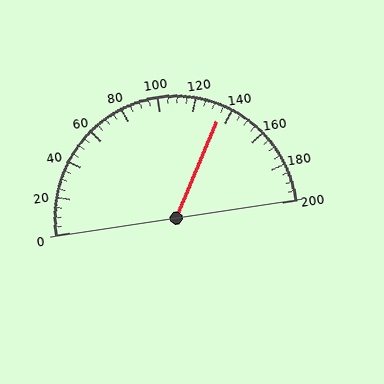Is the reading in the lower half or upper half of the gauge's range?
The reading is in the upper half of the range (0 to 200).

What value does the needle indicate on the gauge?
The needle indicates approximately 135.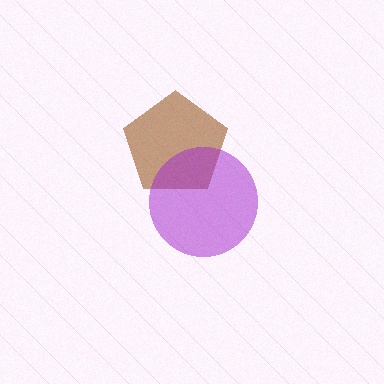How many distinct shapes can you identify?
There are 2 distinct shapes: a brown pentagon, a purple circle.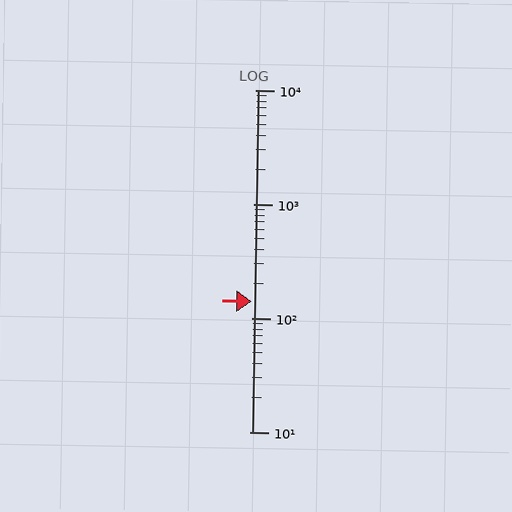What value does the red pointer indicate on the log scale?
The pointer indicates approximately 140.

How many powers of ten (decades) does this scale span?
The scale spans 3 decades, from 10 to 10000.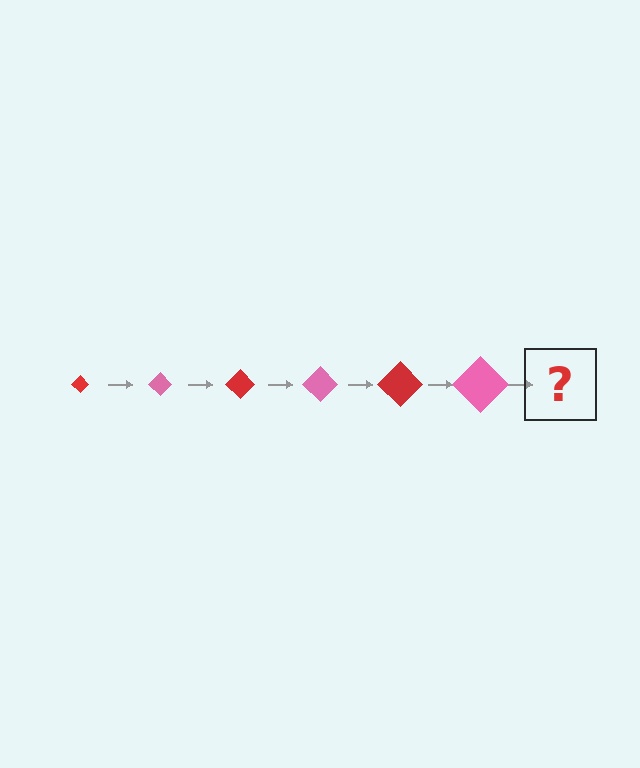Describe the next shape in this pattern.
It should be a red diamond, larger than the previous one.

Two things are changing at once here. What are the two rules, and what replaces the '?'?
The two rules are that the diamond grows larger each step and the color cycles through red and pink. The '?' should be a red diamond, larger than the previous one.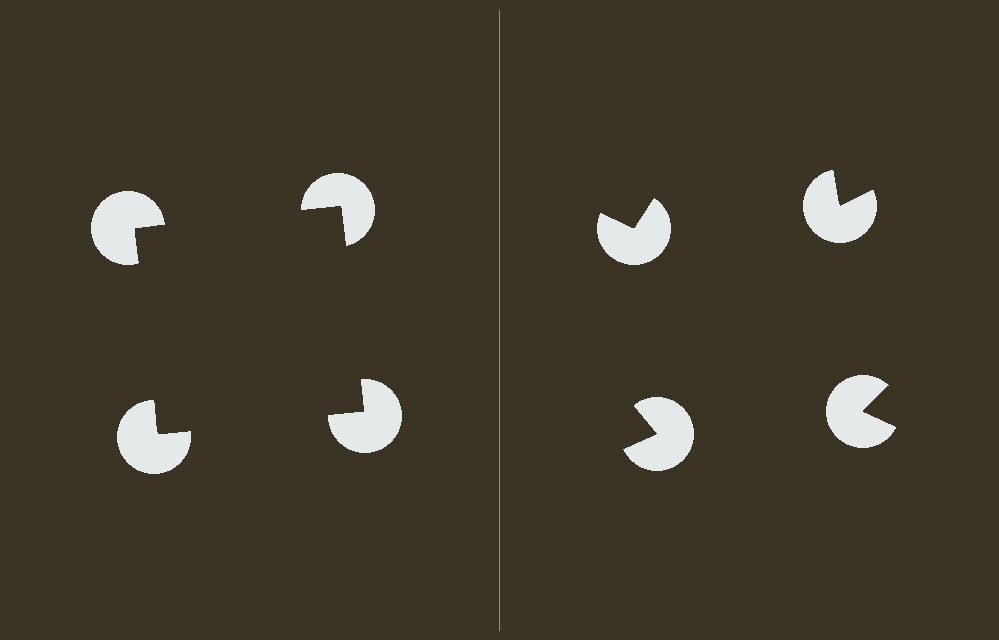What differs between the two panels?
The pac-man discs are positioned identically on both sides; only the wedge orientations differ. On the left they align to a square; on the right they are misaligned.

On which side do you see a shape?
An illusory square appears on the left side. On the right side the wedge cuts are rotated, so no coherent shape forms.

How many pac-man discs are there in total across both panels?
8 — 4 on each side.